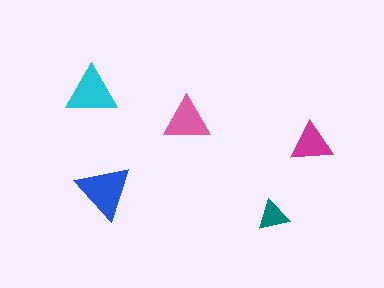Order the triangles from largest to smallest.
the blue one, the cyan one, the pink one, the magenta one, the teal one.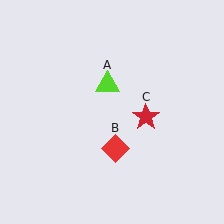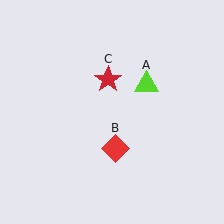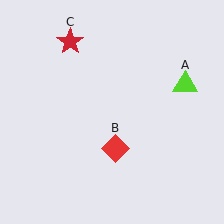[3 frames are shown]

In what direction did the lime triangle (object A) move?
The lime triangle (object A) moved right.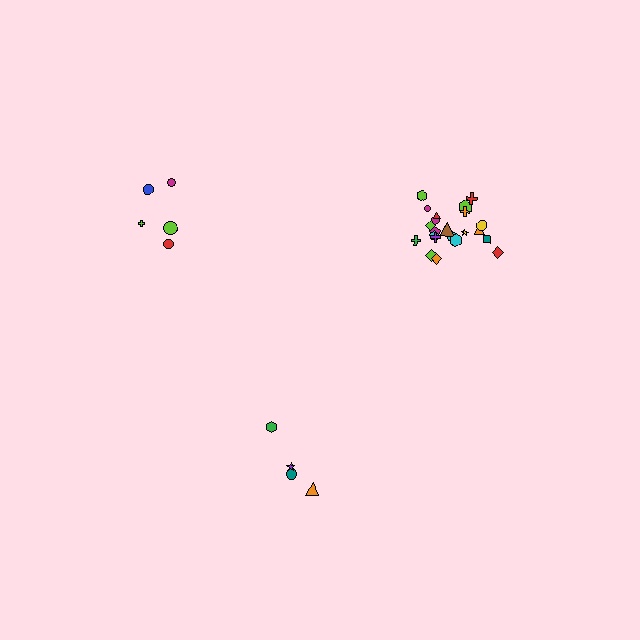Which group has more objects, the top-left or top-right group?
The top-right group.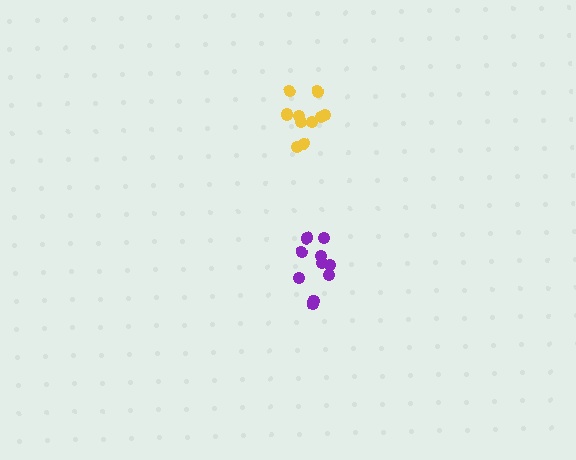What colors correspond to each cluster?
The clusters are colored: yellow, purple.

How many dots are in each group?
Group 1: 10 dots, Group 2: 10 dots (20 total).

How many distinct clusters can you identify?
There are 2 distinct clusters.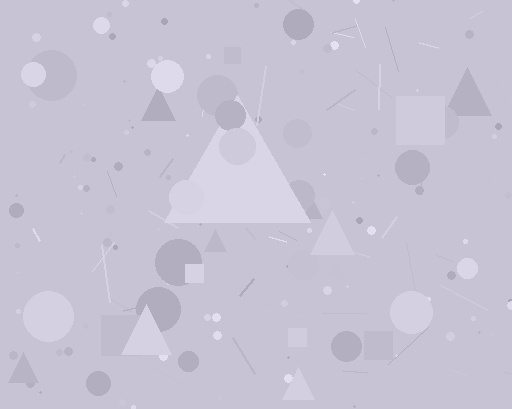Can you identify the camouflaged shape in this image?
The camouflaged shape is a triangle.